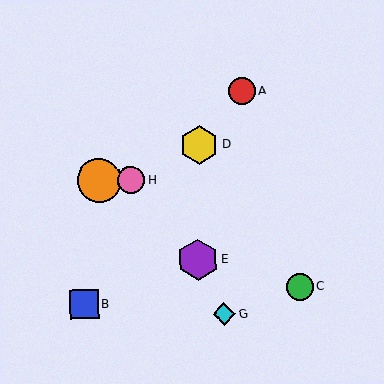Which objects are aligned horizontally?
Objects F, H are aligned horizontally.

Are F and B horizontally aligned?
No, F is at y≈181 and B is at y≈304.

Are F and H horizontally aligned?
Yes, both are at y≈181.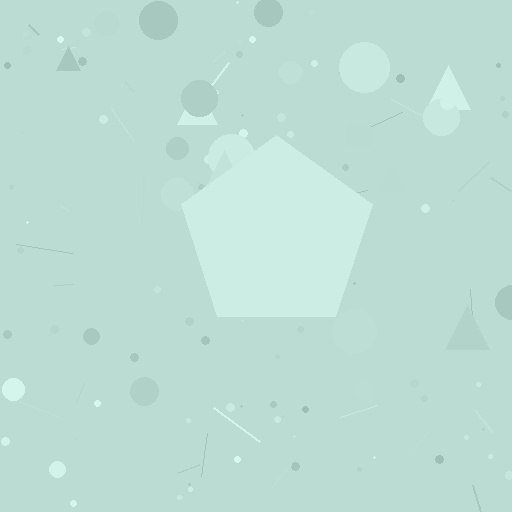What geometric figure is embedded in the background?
A pentagon is embedded in the background.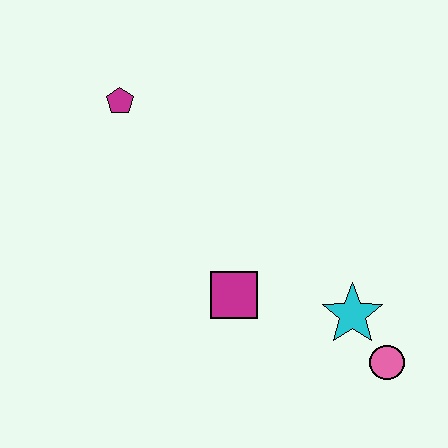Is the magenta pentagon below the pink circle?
No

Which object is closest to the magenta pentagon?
The magenta square is closest to the magenta pentagon.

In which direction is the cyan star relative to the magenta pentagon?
The cyan star is to the right of the magenta pentagon.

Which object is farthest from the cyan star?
The magenta pentagon is farthest from the cyan star.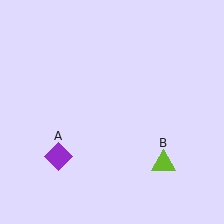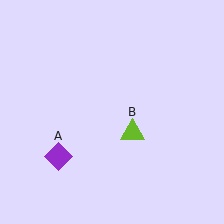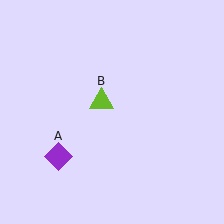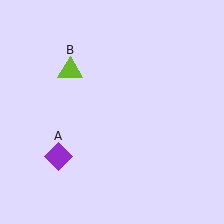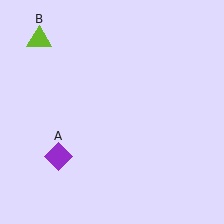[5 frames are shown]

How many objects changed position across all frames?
1 object changed position: lime triangle (object B).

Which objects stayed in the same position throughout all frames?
Purple diamond (object A) remained stationary.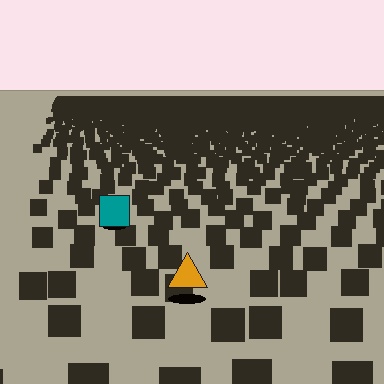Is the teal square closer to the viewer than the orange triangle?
No. The orange triangle is closer — you can tell from the texture gradient: the ground texture is coarser near it.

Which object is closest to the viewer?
The orange triangle is closest. The texture marks near it are larger and more spread out.